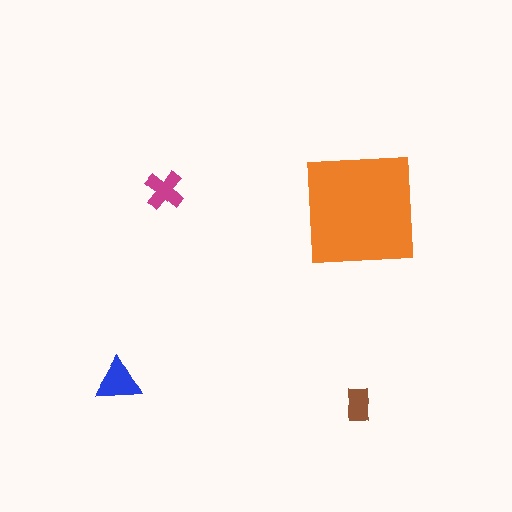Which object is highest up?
The magenta cross is topmost.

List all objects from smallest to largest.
The brown rectangle, the magenta cross, the blue triangle, the orange square.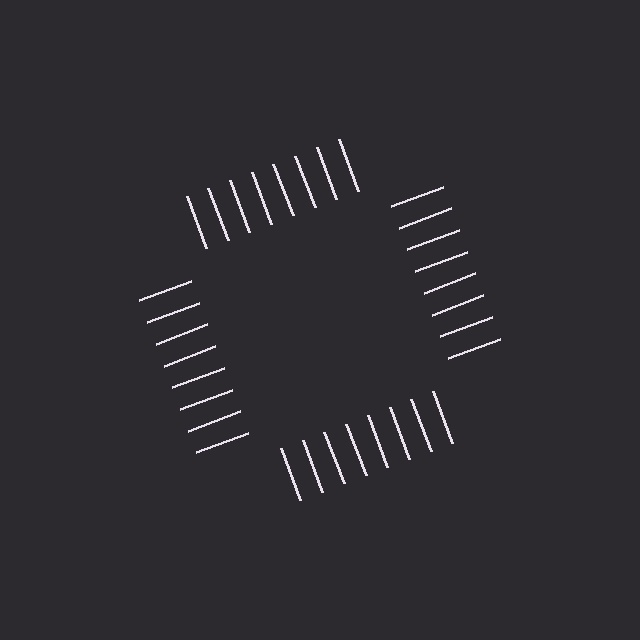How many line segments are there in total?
32 — 8 along each of the 4 edges.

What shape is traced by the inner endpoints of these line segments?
An illusory square — the line segments terminate on its edges but no continuous stroke is drawn.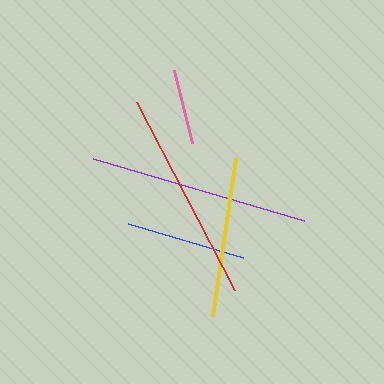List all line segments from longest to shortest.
From longest to shortest: purple, red, yellow, blue, pink.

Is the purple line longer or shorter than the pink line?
The purple line is longer than the pink line.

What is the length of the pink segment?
The pink segment is approximately 75 pixels long.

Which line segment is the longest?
The purple line is the longest at approximately 220 pixels.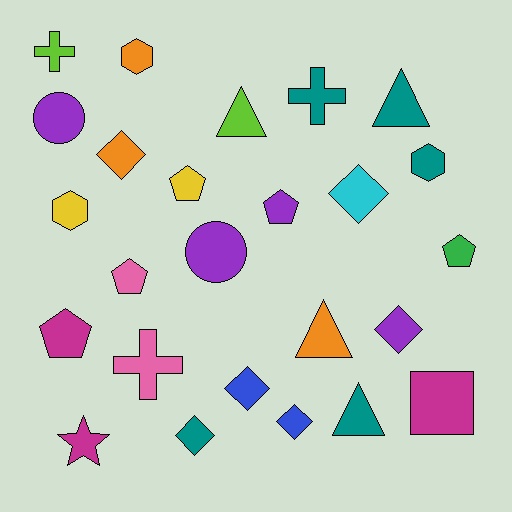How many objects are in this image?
There are 25 objects.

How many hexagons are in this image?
There are 3 hexagons.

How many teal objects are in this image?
There are 5 teal objects.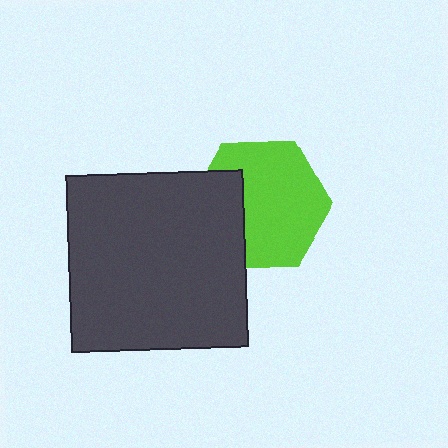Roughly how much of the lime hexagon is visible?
Most of it is visible (roughly 70%).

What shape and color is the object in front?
The object in front is a dark gray square.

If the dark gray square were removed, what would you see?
You would see the complete lime hexagon.